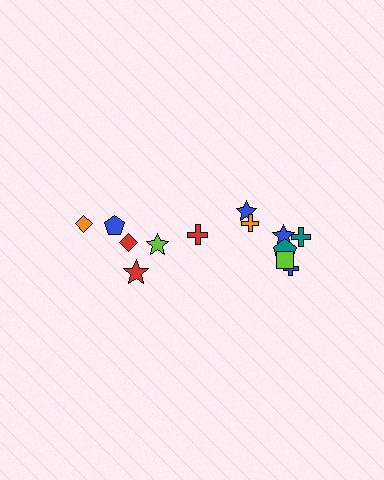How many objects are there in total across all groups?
There are 13 objects.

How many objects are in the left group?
There are 5 objects.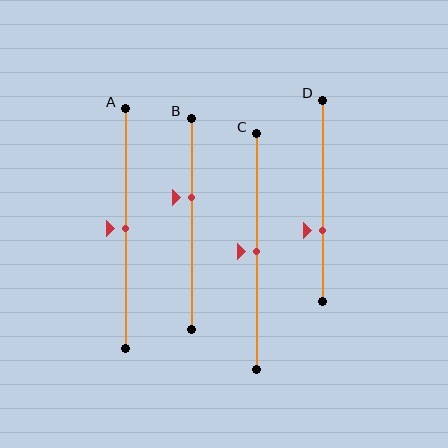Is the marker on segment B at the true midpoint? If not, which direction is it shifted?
No, the marker on segment B is shifted upward by about 13% of the segment length.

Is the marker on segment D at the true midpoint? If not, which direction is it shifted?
No, the marker on segment D is shifted downward by about 14% of the segment length.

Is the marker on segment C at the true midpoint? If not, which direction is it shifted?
Yes, the marker on segment C is at the true midpoint.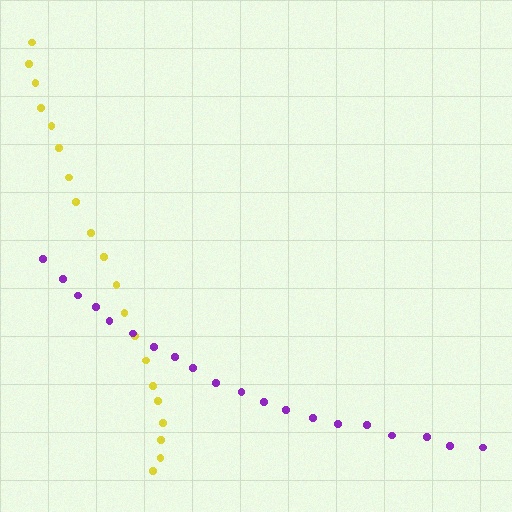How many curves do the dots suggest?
There are 2 distinct paths.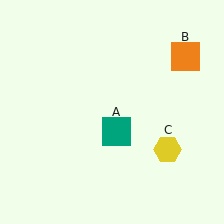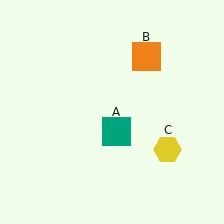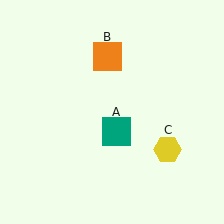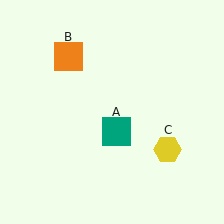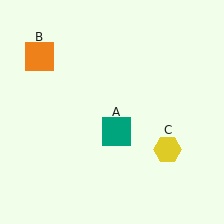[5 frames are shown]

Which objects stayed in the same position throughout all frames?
Teal square (object A) and yellow hexagon (object C) remained stationary.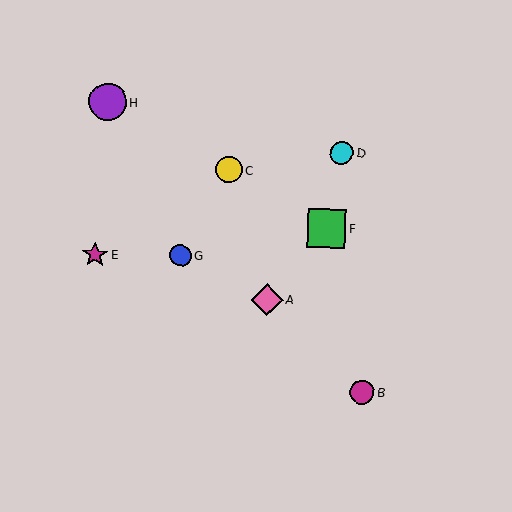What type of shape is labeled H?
Shape H is a purple circle.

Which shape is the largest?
The green square (labeled F) is the largest.